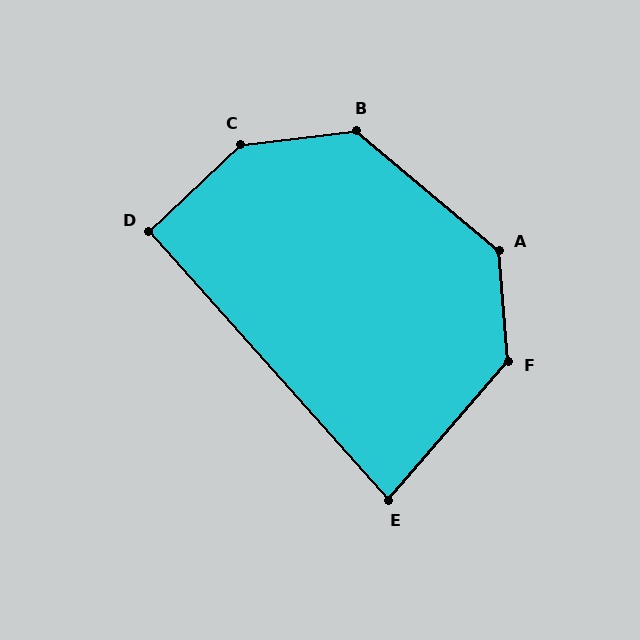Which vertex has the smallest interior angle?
E, at approximately 82 degrees.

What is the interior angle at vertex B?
Approximately 133 degrees (obtuse).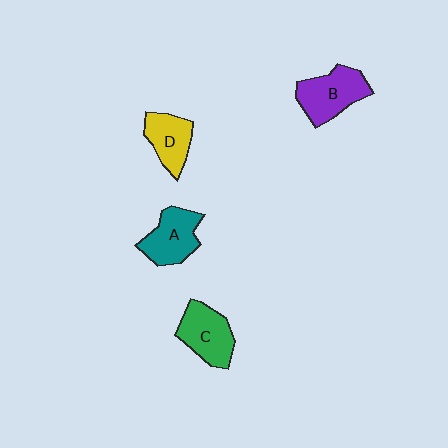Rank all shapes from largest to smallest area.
From largest to smallest: B (purple), C (green), A (teal), D (yellow).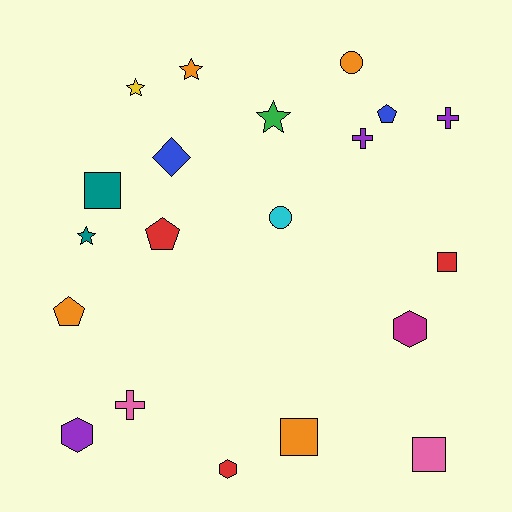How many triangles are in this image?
There are no triangles.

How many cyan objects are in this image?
There is 1 cyan object.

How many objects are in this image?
There are 20 objects.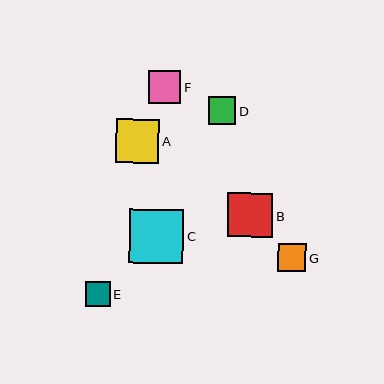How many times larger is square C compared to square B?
Square C is approximately 1.2 times the size of square B.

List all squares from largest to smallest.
From largest to smallest: C, B, A, F, G, D, E.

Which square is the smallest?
Square E is the smallest with a size of approximately 25 pixels.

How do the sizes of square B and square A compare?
Square B and square A are approximately the same size.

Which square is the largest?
Square C is the largest with a size of approximately 54 pixels.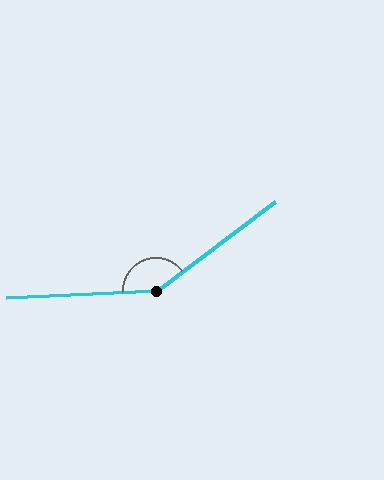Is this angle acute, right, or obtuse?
It is obtuse.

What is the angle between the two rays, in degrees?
Approximately 145 degrees.